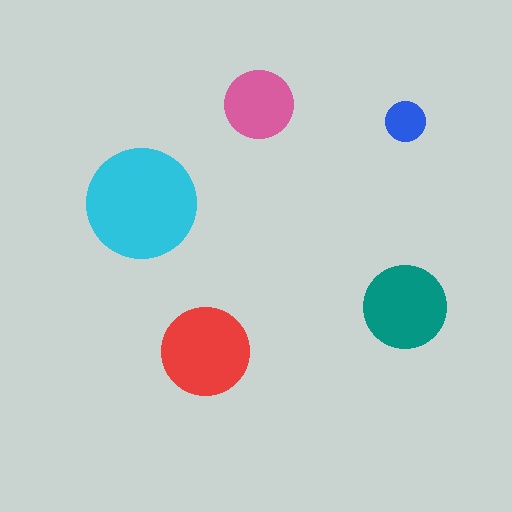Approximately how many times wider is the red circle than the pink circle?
About 1.5 times wider.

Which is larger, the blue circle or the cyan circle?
The cyan one.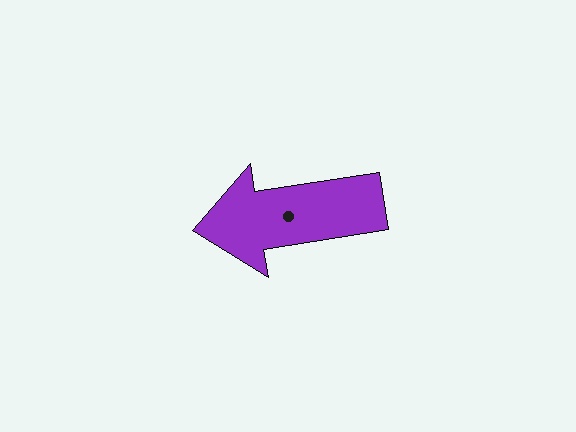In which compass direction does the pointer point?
West.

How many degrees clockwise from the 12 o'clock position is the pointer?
Approximately 261 degrees.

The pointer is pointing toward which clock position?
Roughly 9 o'clock.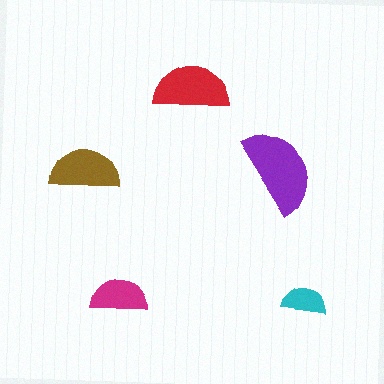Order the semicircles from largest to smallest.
the purple one, the red one, the brown one, the magenta one, the cyan one.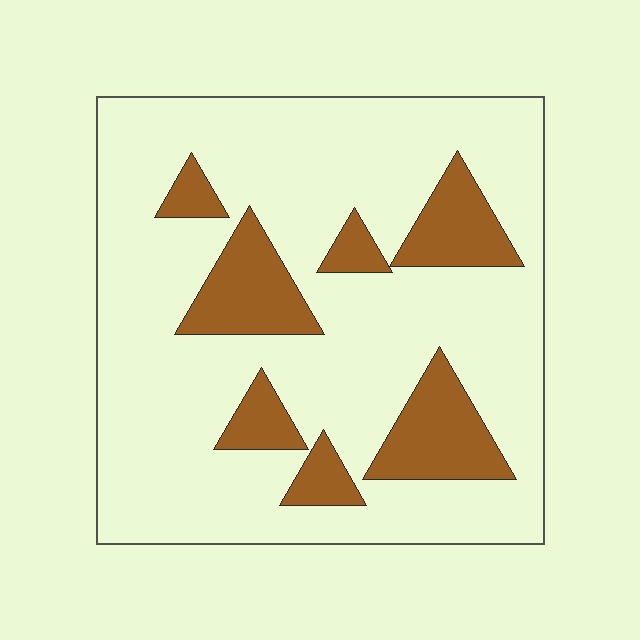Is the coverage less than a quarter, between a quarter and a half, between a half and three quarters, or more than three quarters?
Less than a quarter.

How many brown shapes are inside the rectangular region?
7.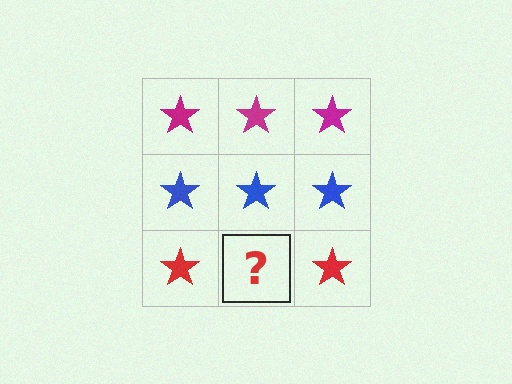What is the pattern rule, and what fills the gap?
The rule is that each row has a consistent color. The gap should be filled with a red star.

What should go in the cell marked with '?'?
The missing cell should contain a red star.